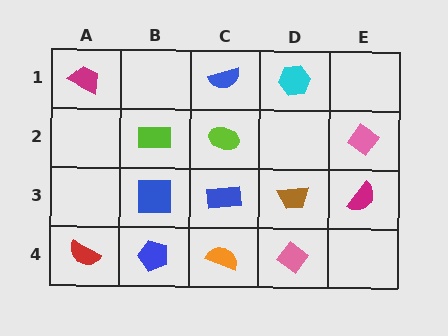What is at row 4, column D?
A pink diamond.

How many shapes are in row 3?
4 shapes.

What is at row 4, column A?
A red semicircle.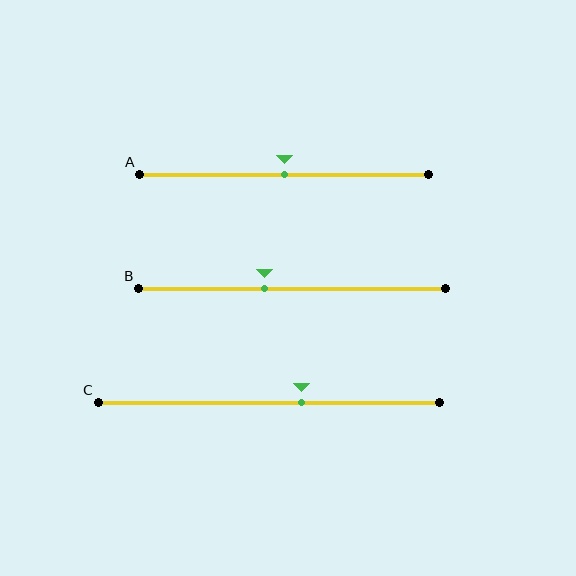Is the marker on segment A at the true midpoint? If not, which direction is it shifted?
Yes, the marker on segment A is at the true midpoint.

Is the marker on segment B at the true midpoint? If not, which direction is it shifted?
No, the marker on segment B is shifted to the left by about 9% of the segment length.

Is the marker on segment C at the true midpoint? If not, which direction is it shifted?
No, the marker on segment C is shifted to the right by about 10% of the segment length.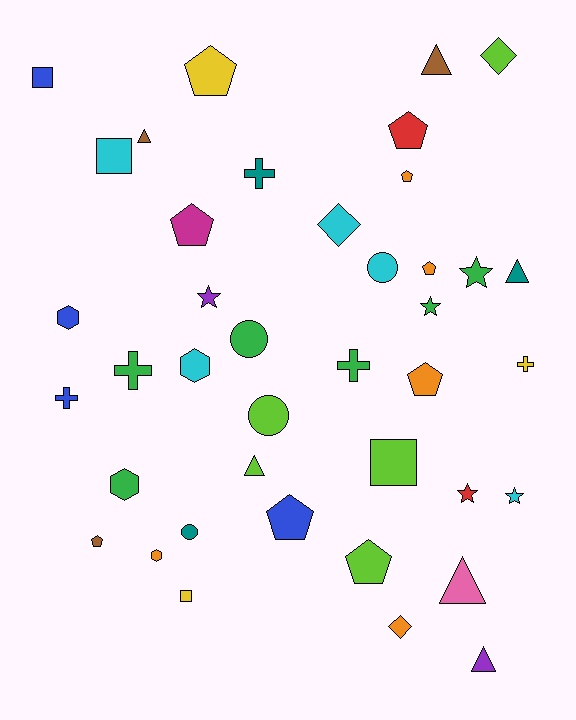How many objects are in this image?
There are 40 objects.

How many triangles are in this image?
There are 6 triangles.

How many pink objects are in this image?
There is 1 pink object.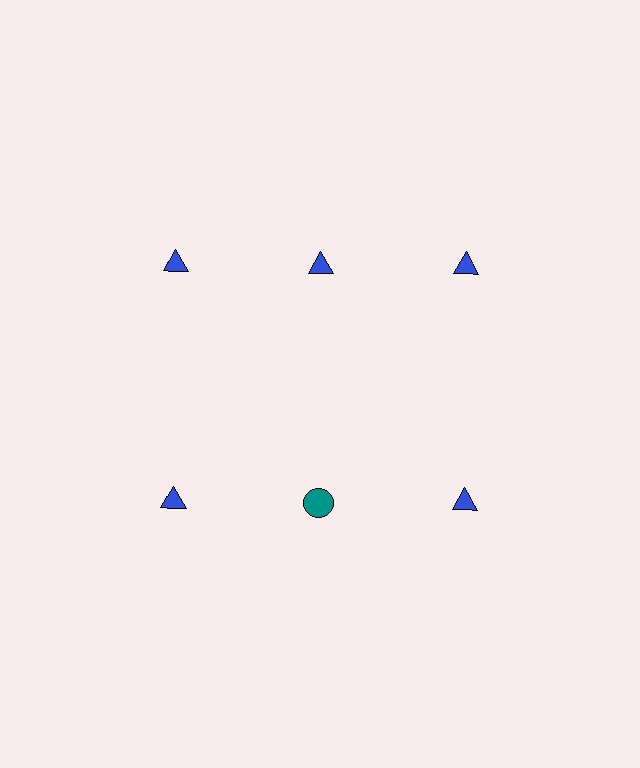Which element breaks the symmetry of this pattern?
The teal circle in the second row, second from left column breaks the symmetry. All other shapes are blue triangles.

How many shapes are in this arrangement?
There are 6 shapes arranged in a grid pattern.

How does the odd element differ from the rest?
It differs in both color (teal instead of blue) and shape (circle instead of triangle).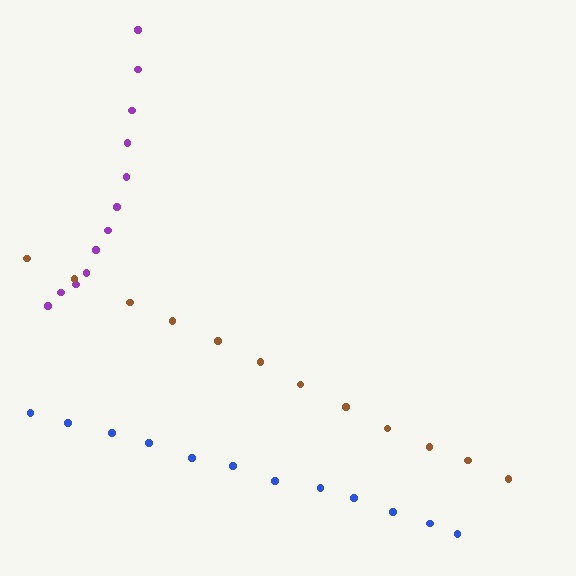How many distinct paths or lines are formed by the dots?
There are 3 distinct paths.